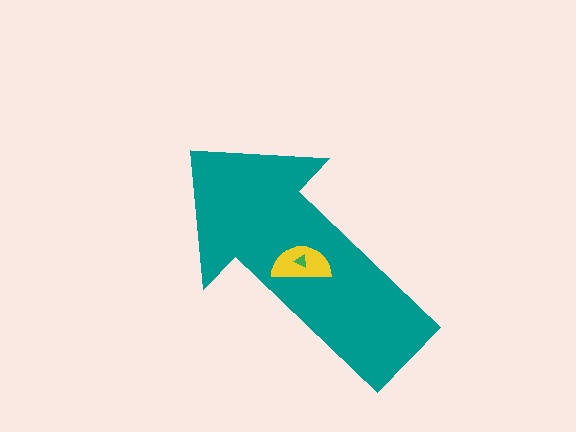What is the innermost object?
The green triangle.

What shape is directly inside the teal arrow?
The yellow semicircle.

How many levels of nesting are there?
3.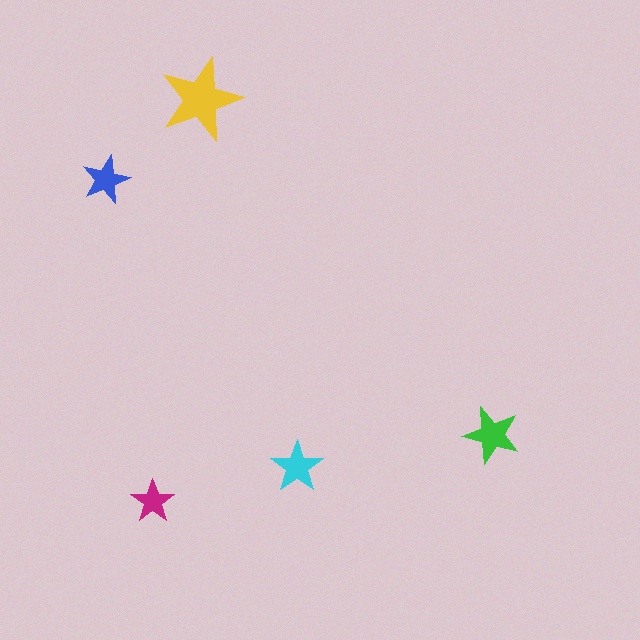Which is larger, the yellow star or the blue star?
The yellow one.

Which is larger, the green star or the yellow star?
The yellow one.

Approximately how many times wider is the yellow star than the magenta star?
About 2 times wider.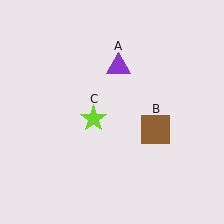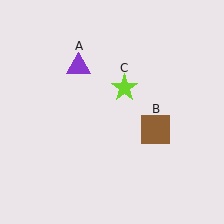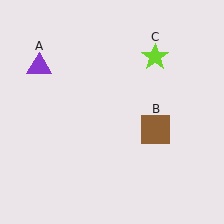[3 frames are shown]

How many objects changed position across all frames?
2 objects changed position: purple triangle (object A), lime star (object C).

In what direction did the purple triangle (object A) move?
The purple triangle (object A) moved left.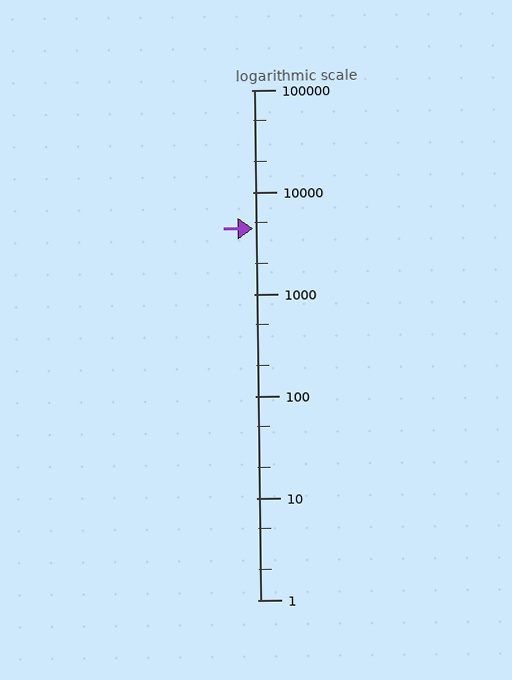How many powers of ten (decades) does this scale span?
The scale spans 5 decades, from 1 to 100000.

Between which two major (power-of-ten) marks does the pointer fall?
The pointer is between 1000 and 10000.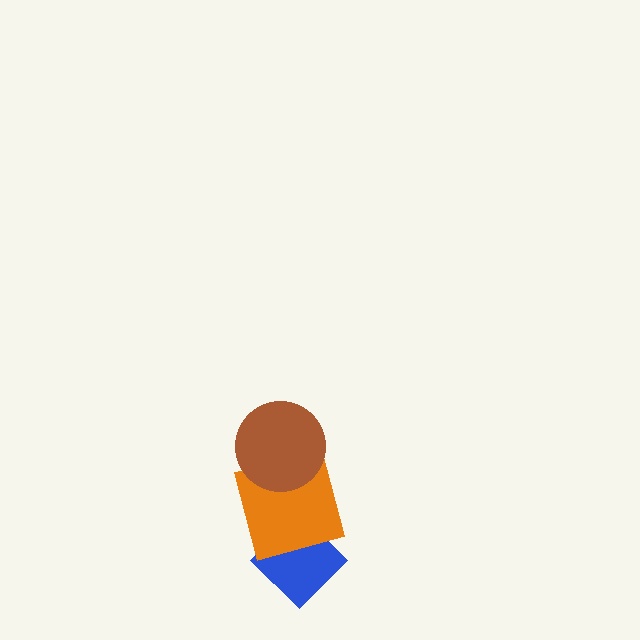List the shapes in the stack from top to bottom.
From top to bottom: the brown circle, the orange square, the blue diamond.